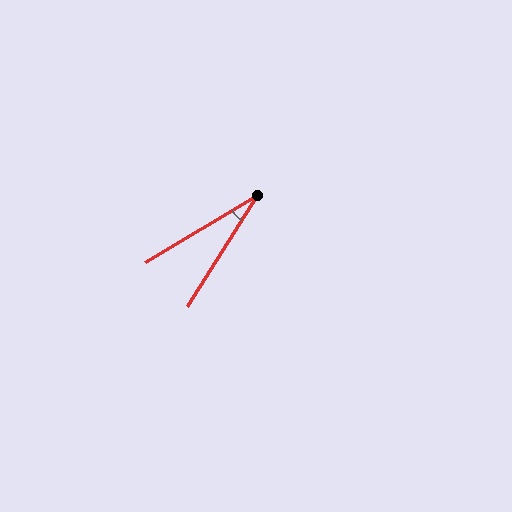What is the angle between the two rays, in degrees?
Approximately 27 degrees.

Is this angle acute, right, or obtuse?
It is acute.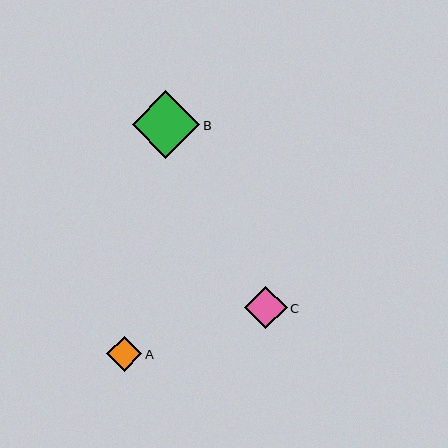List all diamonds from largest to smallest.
From largest to smallest: B, C, A.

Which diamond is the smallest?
Diamond A is the smallest with a size of approximately 35 pixels.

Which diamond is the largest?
Diamond B is the largest with a size of approximately 67 pixels.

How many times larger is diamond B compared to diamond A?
Diamond B is approximately 1.9 times the size of diamond A.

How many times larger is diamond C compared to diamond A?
Diamond C is approximately 1.2 times the size of diamond A.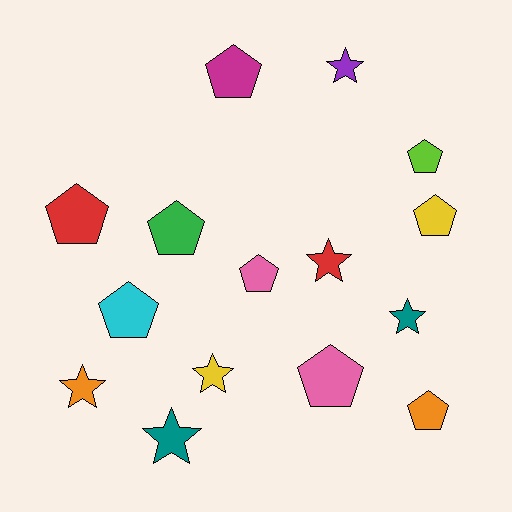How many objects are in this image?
There are 15 objects.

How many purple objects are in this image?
There is 1 purple object.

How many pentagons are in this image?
There are 9 pentagons.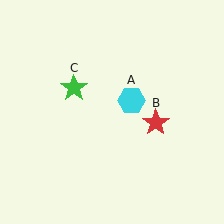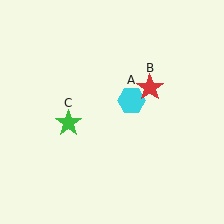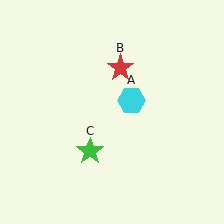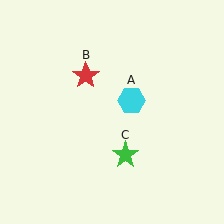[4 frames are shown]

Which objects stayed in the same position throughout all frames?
Cyan hexagon (object A) remained stationary.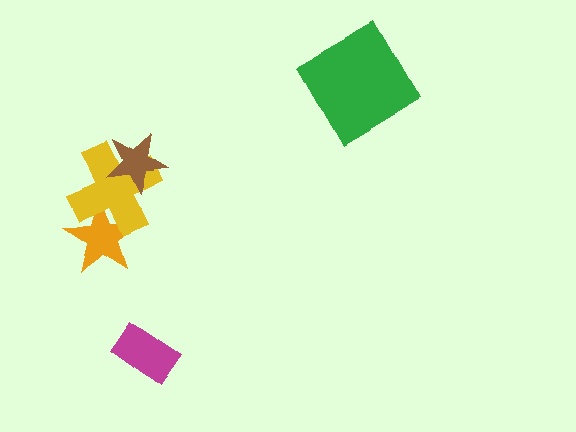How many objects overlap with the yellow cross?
2 objects overlap with the yellow cross.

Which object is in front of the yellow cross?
The brown star is in front of the yellow cross.